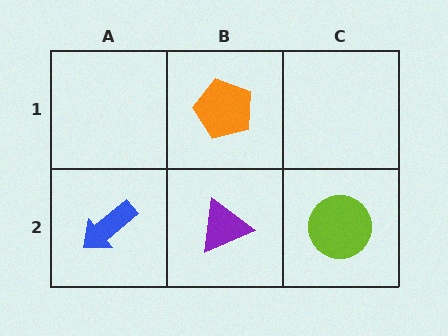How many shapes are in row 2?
3 shapes.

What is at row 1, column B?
An orange pentagon.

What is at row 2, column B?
A purple triangle.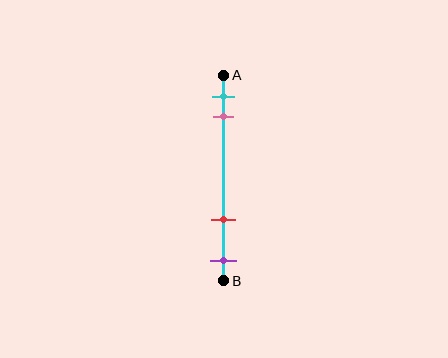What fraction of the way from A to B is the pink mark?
The pink mark is approximately 20% (0.2) of the way from A to B.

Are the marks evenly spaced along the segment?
No, the marks are not evenly spaced.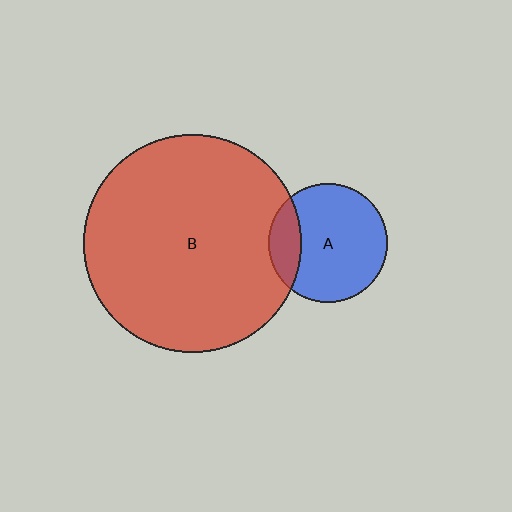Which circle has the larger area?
Circle B (red).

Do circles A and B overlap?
Yes.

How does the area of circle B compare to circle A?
Approximately 3.3 times.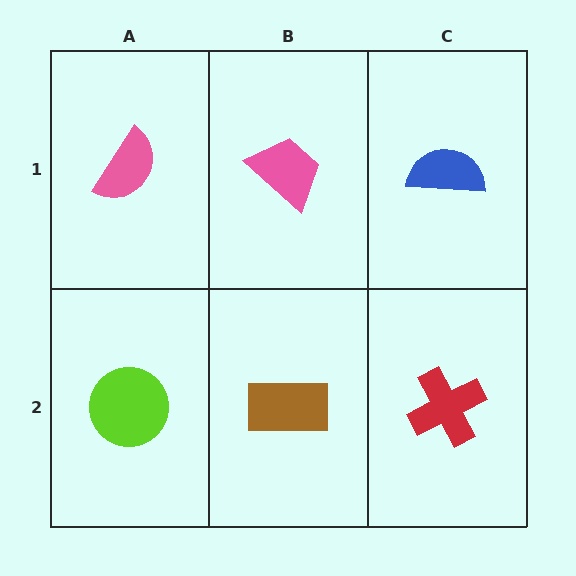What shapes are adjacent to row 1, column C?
A red cross (row 2, column C), a pink trapezoid (row 1, column B).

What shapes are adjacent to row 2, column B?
A pink trapezoid (row 1, column B), a lime circle (row 2, column A), a red cross (row 2, column C).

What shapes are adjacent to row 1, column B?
A brown rectangle (row 2, column B), a pink semicircle (row 1, column A), a blue semicircle (row 1, column C).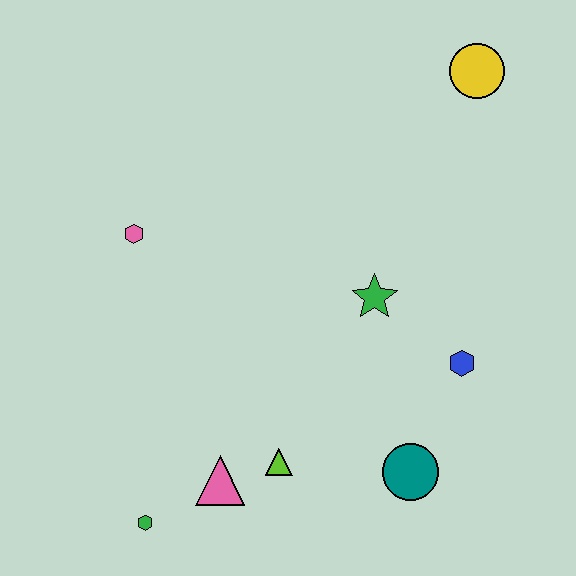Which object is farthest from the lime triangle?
The yellow circle is farthest from the lime triangle.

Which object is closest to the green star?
The blue hexagon is closest to the green star.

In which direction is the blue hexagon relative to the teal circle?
The blue hexagon is above the teal circle.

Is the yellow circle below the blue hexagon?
No